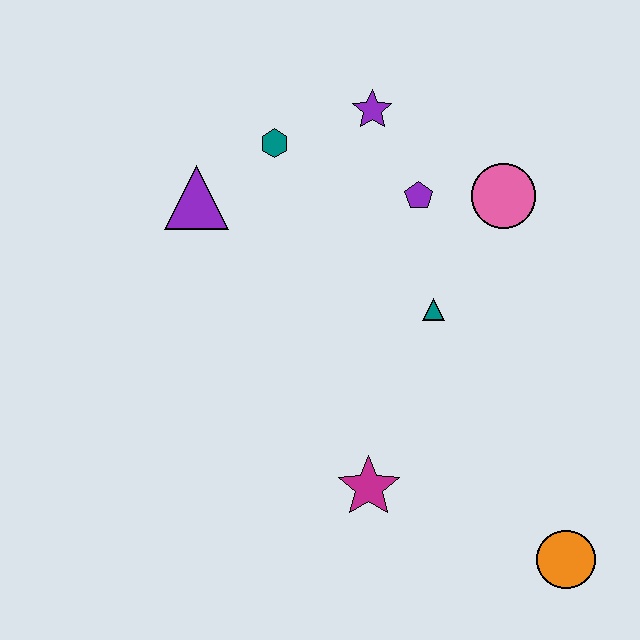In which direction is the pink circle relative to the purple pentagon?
The pink circle is to the right of the purple pentagon.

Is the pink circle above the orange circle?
Yes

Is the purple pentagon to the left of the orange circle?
Yes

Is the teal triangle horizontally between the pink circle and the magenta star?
Yes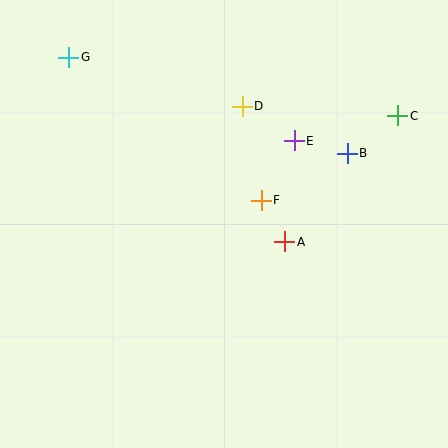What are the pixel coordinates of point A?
Point A is at (285, 242).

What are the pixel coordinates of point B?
Point B is at (347, 153).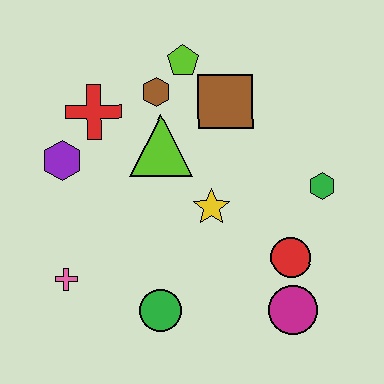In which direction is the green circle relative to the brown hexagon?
The green circle is below the brown hexagon.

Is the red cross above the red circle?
Yes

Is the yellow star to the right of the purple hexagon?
Yes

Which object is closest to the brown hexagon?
The lime pentagon is closest to the brown hexagon.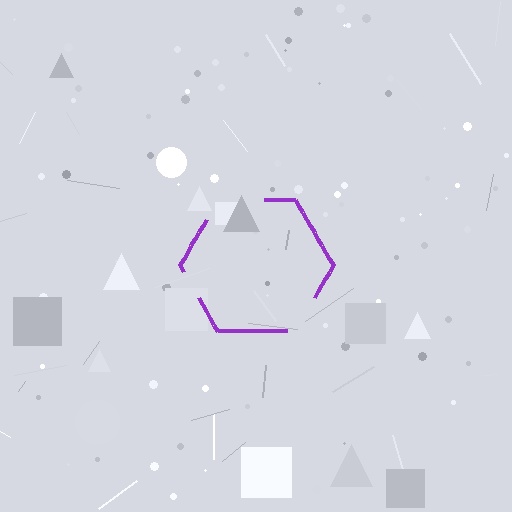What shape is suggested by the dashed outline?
The dashed outline suggests a hexagon.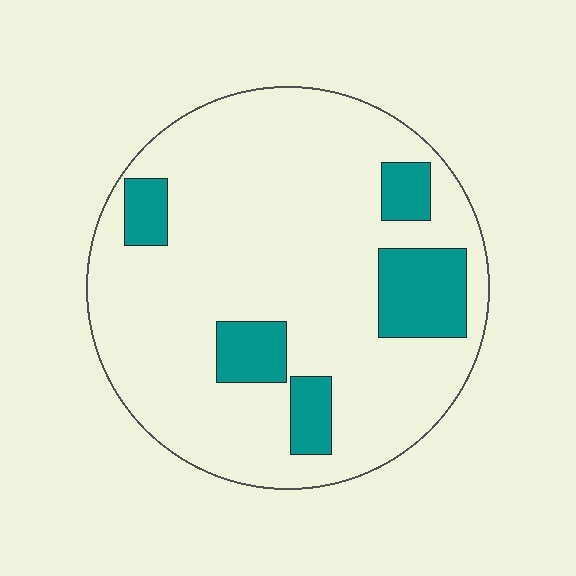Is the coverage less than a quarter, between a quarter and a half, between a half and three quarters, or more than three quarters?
Less than a quarter.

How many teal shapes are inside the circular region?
5.